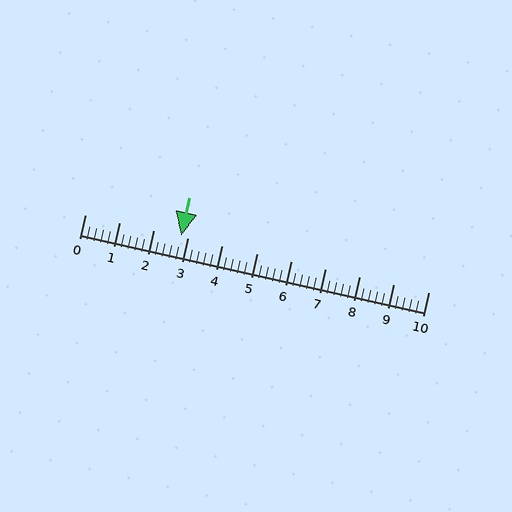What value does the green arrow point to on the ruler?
The green arrow points to approximately 2.8.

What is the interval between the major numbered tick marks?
The major tick marks are spaced 1 units apart.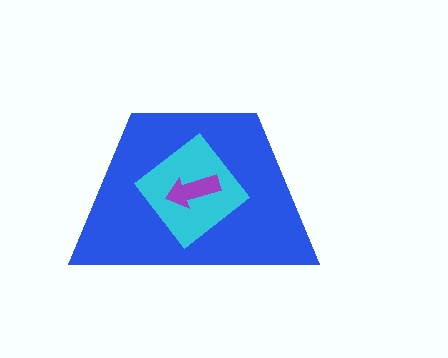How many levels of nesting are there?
3.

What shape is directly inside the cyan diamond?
The purple arrow.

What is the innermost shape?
The purple arrow.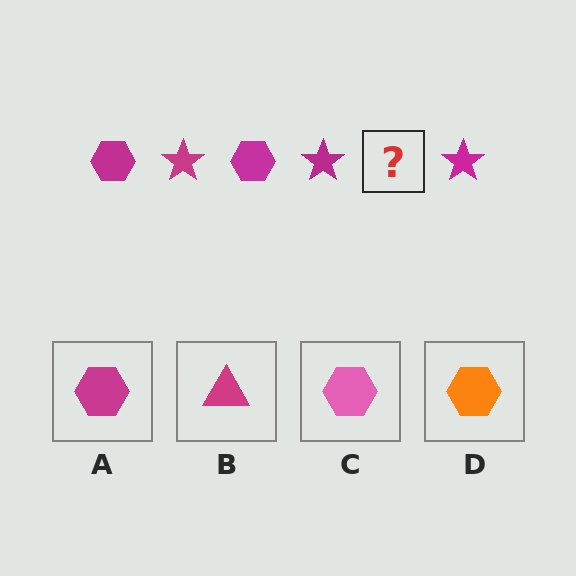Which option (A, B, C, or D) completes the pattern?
A.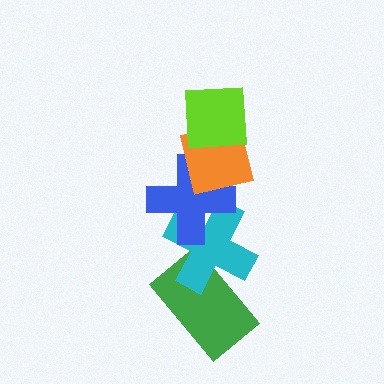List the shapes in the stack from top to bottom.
From top to bottom: the lime square, the orange square, the blue cross, the cyan cross, the green rectangle.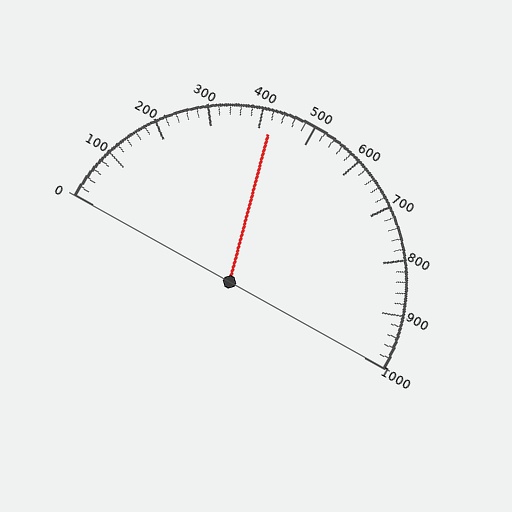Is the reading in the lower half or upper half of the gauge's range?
The reading is in the lower half of the range (0 to 1000).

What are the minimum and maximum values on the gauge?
The gauge ranges from 0 to 1000.